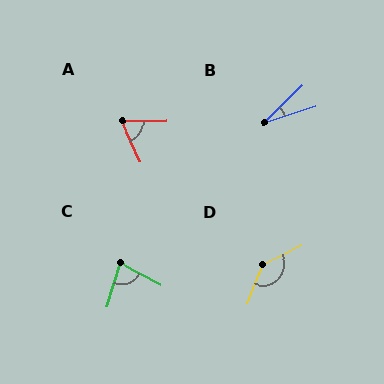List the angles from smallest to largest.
B (27°), A (67°), C (79°), D (138°).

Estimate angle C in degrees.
Approximately 79 degrees.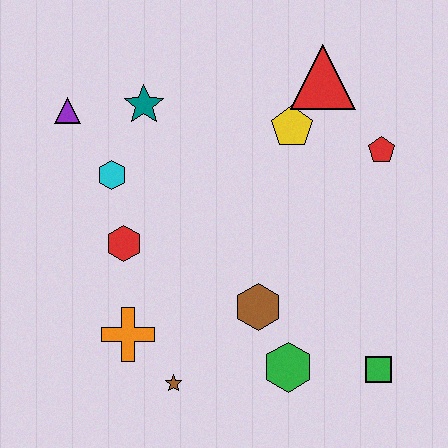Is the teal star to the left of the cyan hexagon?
No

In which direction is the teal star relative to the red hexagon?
The teal star is above the red hexagon.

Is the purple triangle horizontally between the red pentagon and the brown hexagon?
No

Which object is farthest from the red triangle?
The brown star is farthest from the red triangle.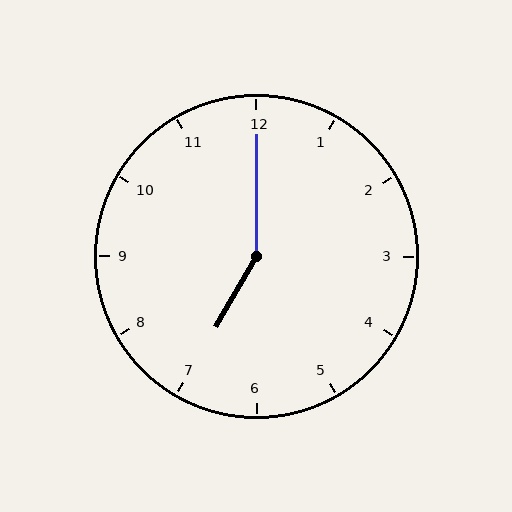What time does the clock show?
7:00.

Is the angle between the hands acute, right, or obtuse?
It is obtuse.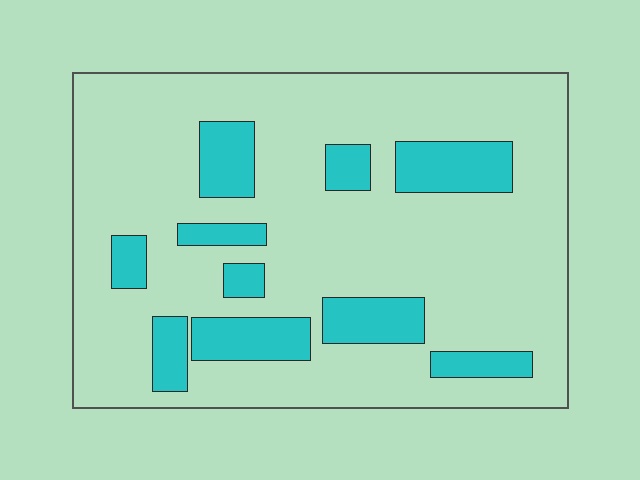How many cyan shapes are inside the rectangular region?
10.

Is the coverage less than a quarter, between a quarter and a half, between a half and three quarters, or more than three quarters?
Less than a quarter.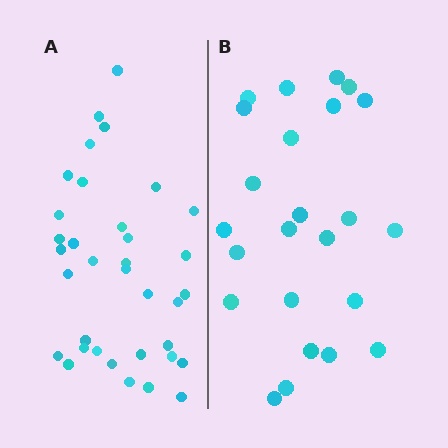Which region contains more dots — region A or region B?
Region A (the left region) has more dots.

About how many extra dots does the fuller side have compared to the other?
Region A has roughly 12 or so more dots than region B.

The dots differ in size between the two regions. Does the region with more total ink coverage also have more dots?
No. Region B has more total ink coverage because its dots are larger, but region A actually contains more individual dots. Total area can be misleading — the number of items is what matters here.